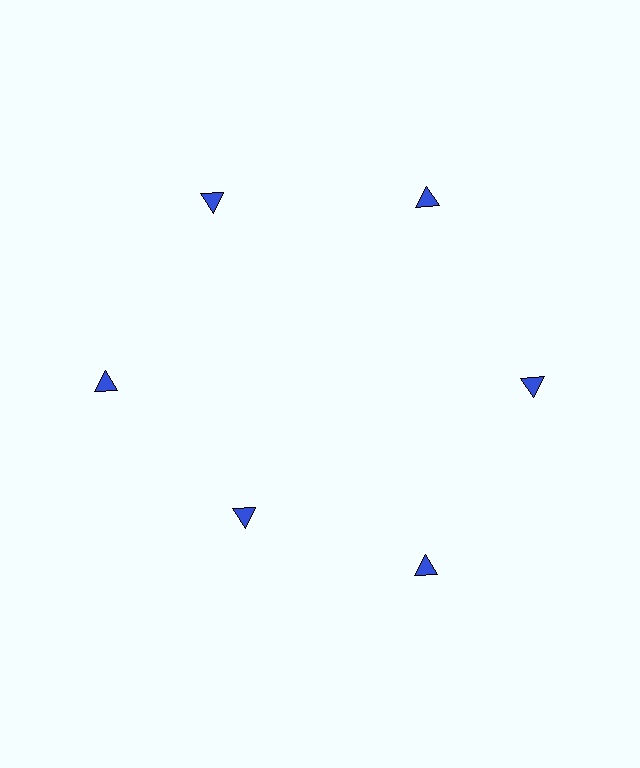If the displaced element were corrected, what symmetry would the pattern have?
It would have 6-fold rotational symmetry — the pattern would map onto itself every 60 degrees.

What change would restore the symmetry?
The symmetry would be restored by moving it outward, back onto the ring so that all 6 triangles sit at equal angles and equal distance from the center.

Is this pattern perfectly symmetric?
No. The 6 blue triangles are arranged in a ring, but one element near the 7 o'clock position is pulled inward toward the center, breaking the 6-fold rotational symmetry.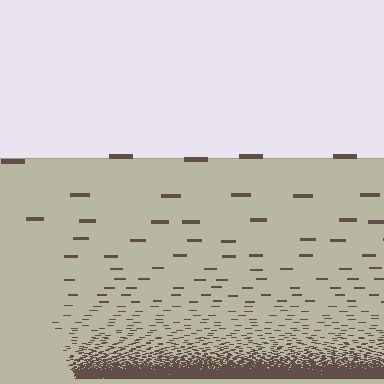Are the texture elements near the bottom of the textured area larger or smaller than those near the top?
Smaller. The gradient is inverted — elements near the bottom are smaller and denser.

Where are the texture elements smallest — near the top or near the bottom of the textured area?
Near the bottom.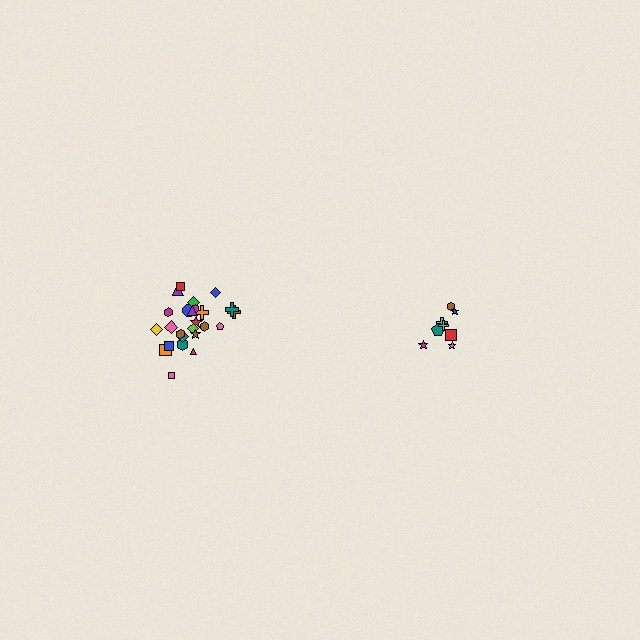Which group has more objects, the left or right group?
The left group.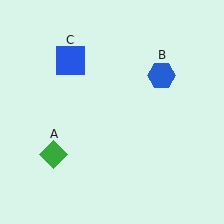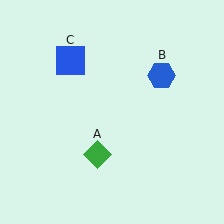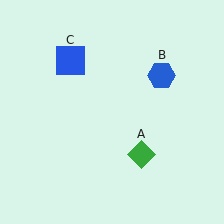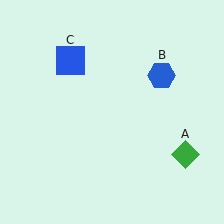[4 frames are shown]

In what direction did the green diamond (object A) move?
The green diamond (object A) moved right.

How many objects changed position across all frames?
1 object changed position: green diamond (object A).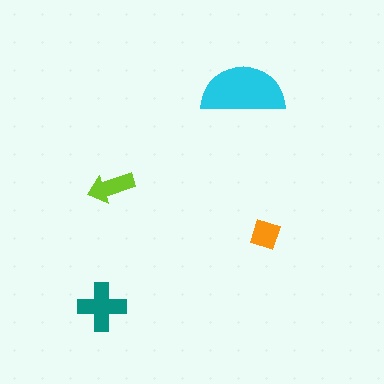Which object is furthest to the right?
The orange diamond is rightmost.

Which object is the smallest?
The orange diamond.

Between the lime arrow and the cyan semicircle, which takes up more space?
The cyan semicircle.